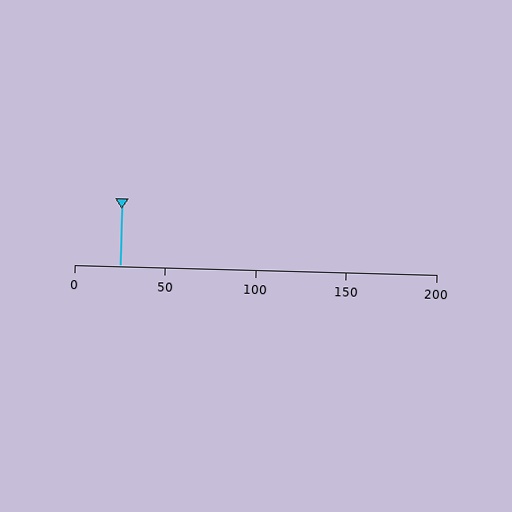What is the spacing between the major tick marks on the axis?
The major ticks are spaced 50 apart.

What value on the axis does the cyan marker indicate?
The marker indicates approximately 25.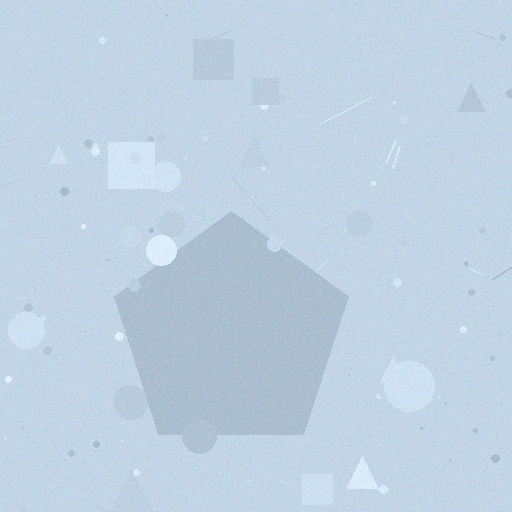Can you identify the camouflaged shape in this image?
The camouflaged shape is a pentagon.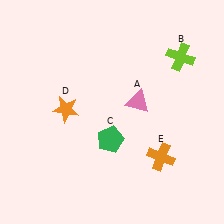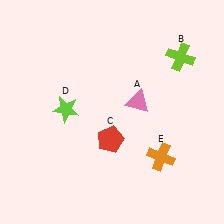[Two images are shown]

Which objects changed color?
C changed from green to red. D changed from orange to lime.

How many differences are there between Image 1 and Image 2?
There are 2 differences between the two images.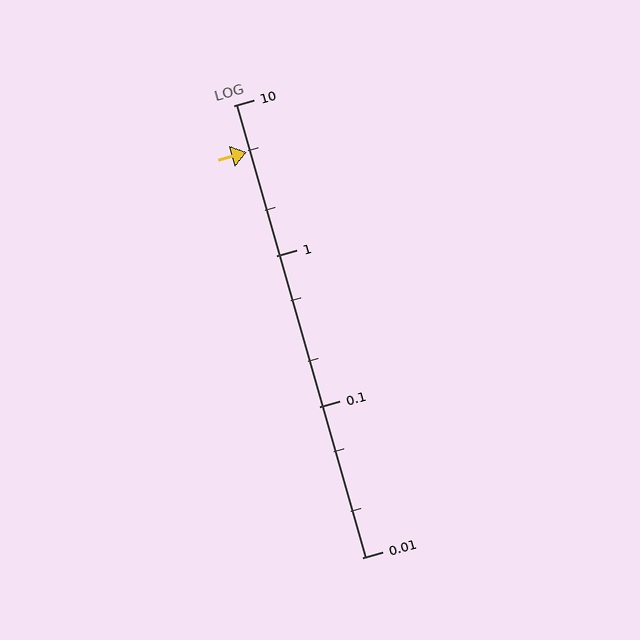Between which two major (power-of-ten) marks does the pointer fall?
The pointer is between 1 and 10.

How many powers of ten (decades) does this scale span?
The scale spans 3 decades, from 0.01 to 10.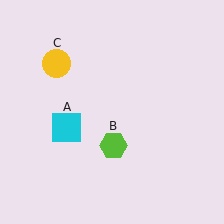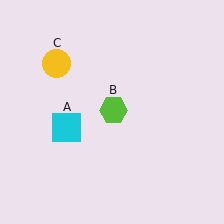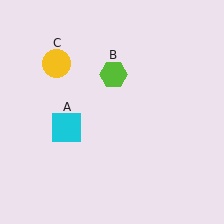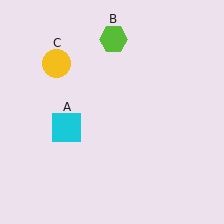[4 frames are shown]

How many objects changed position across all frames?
1 object changed position: lime hexagon (object B).